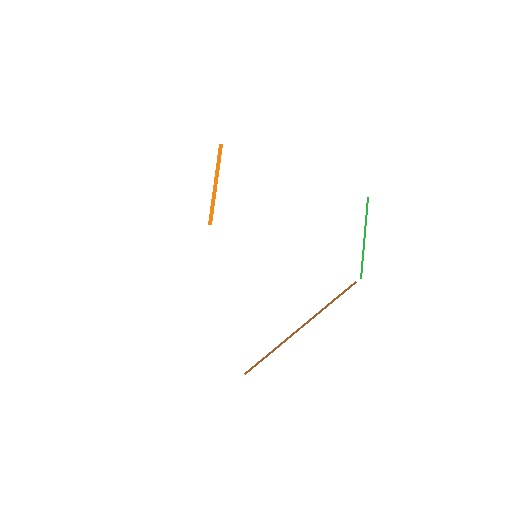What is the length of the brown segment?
The brown segment is approximately 144 pixels long.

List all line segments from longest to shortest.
From longest to shortest: brown, green, orange.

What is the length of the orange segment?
The orange segment is approximately 81 pixels long.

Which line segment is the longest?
The brown line is the longest at approximately 144 pixels.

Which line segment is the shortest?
The orange line is the shortest at approximately 81 pixels.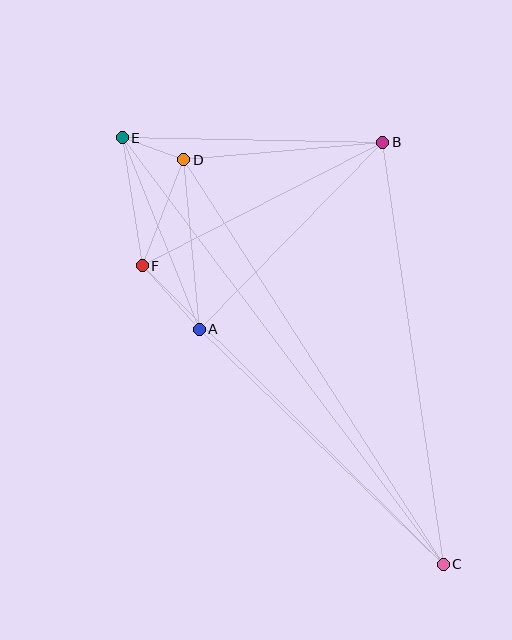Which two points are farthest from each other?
Points C and E are farthest from each other.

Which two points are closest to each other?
Points D and E are closest to each other.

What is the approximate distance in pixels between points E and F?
The distance between E and F is approximately 130 pixels.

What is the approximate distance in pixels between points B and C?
The distance between B and C is approximately 426 pixels.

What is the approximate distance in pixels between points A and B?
The distance between A and B is approximately 262 pixels.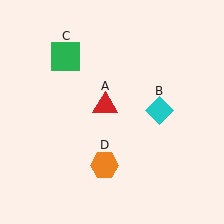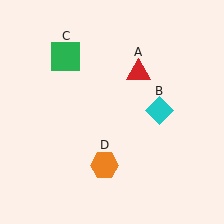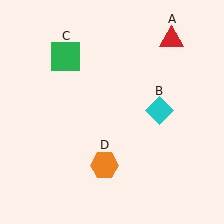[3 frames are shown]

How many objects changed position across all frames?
1 object changed position: red triangle (object A).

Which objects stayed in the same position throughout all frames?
Cyan diamond (object B) and green square (object C) and orange hexagon (object D) remained stationary.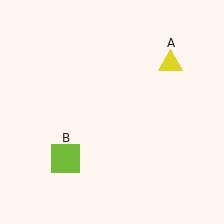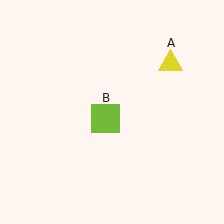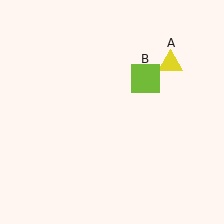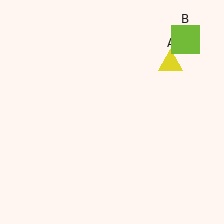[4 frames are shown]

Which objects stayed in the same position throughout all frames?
Yellow triangle (object A) remained stationary.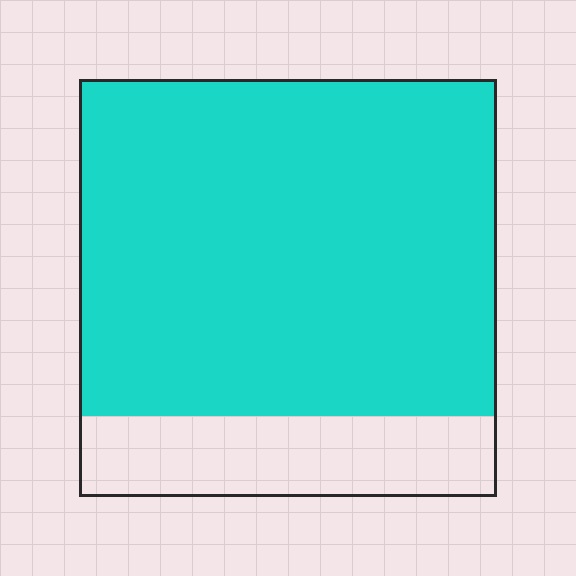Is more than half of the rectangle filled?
Yes.